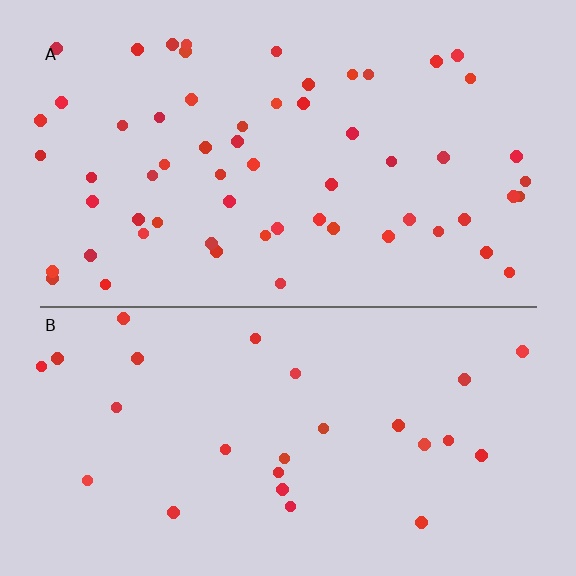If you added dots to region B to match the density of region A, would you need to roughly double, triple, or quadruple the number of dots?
Approximately double.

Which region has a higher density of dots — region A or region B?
A (the top).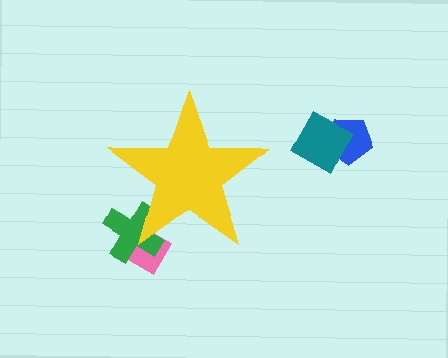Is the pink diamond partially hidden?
Yes, the pink diamond is partially hidden behind the yellow star.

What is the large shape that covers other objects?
A yellow star.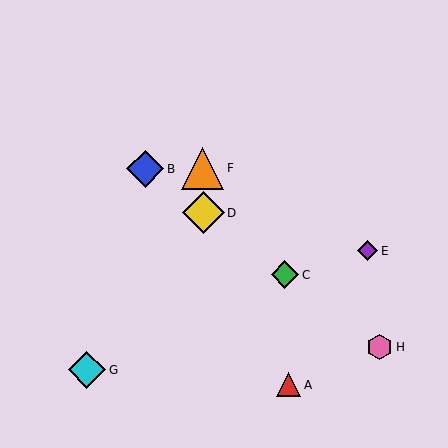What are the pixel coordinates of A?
Object A is at (289, 385).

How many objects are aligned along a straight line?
4 objects (B, C, D, H) are aligned along a straight line.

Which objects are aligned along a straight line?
Objects B, C, D, H are aligned along a straight line.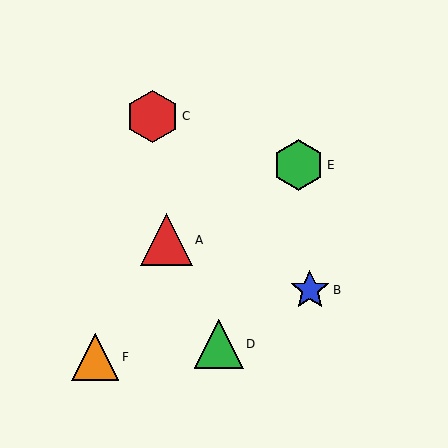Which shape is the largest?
The red hexagon (labeled C) is the largest.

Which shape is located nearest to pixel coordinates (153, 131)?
The red hexagon (labeled C) at (152, 116) is nearest to that location.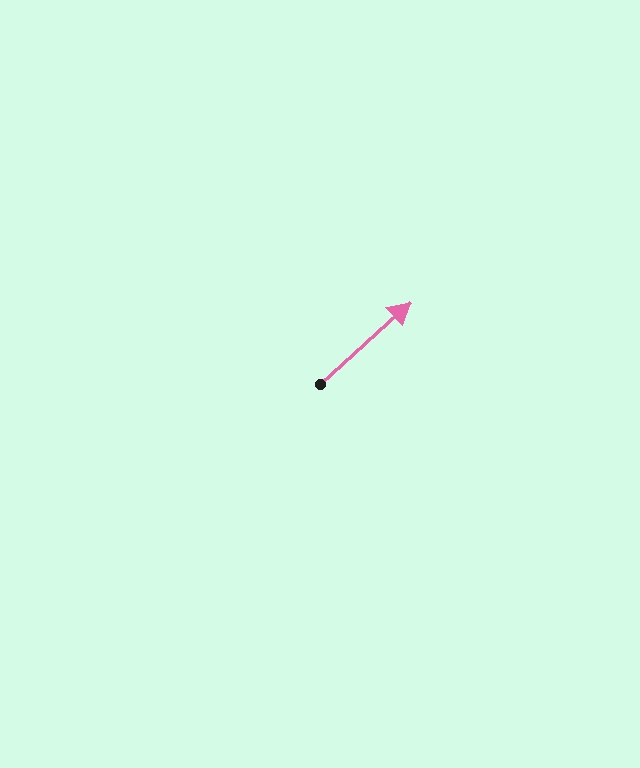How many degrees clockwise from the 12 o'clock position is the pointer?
Approximately 48 degrees.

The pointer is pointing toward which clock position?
Roughly 2 o'clock.